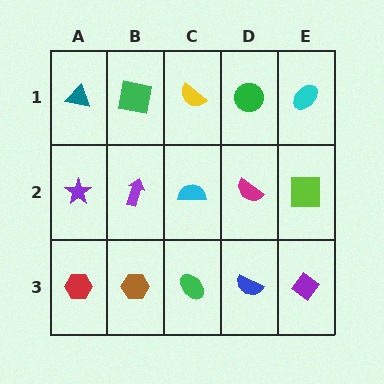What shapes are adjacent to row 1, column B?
A purple arrow (row 2, column B), a teal triangle (row 1, column A), a yellow semicircle (row 1, column C).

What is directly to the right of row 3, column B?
A green ellipse.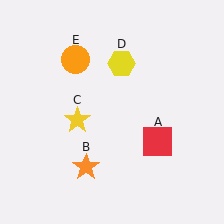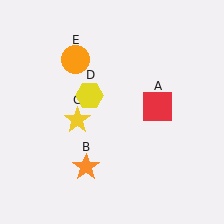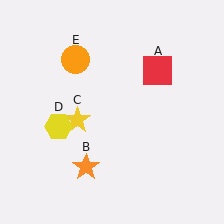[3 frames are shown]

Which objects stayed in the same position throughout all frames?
Orange star (object B) and yellow star (object C) and orange circle (object E) remained stationary.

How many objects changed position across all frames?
2 objects changed position: red square (object A), yellow hexagon (object D).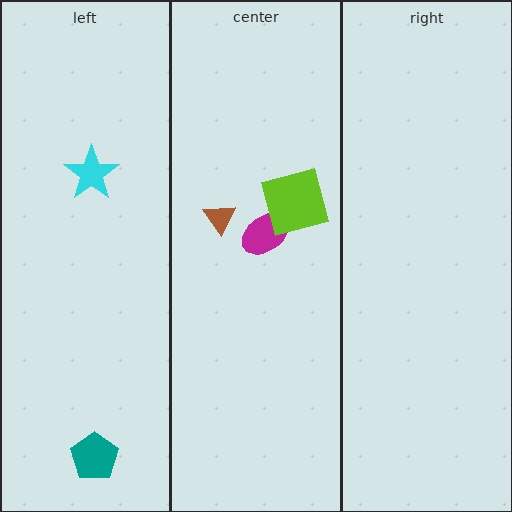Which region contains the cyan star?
The left region.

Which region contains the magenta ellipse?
The center region.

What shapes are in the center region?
The brown triangle, the magenta ellipse, the lime square.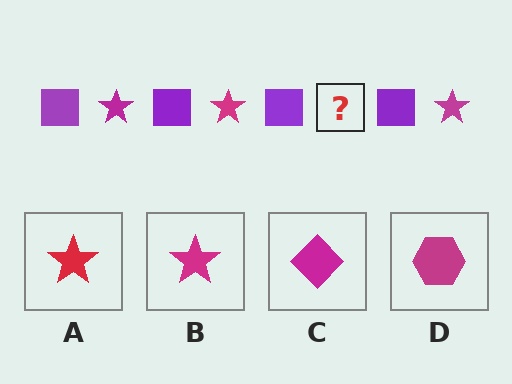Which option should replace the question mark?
Option B.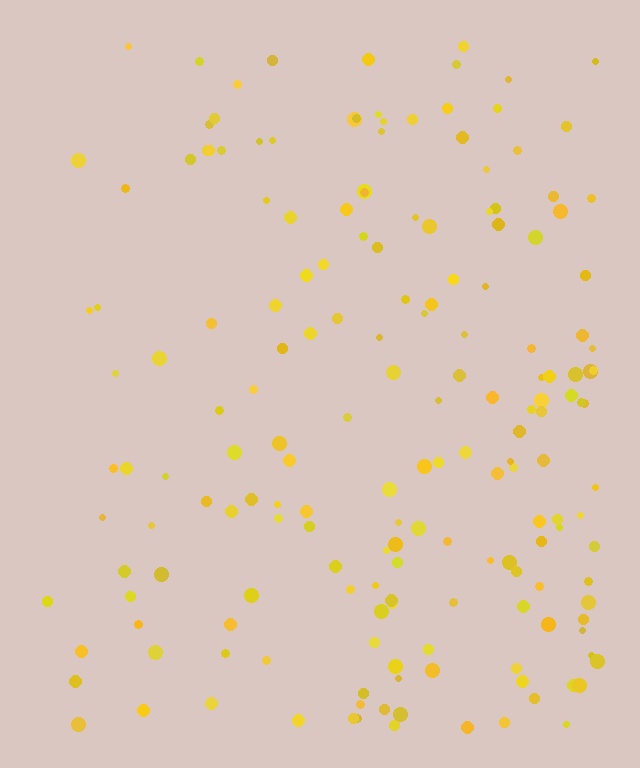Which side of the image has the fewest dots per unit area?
The left.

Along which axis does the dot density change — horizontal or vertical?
Horizontal.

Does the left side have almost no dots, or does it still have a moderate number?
Still a moderate number, just noticeably fewer than the right.